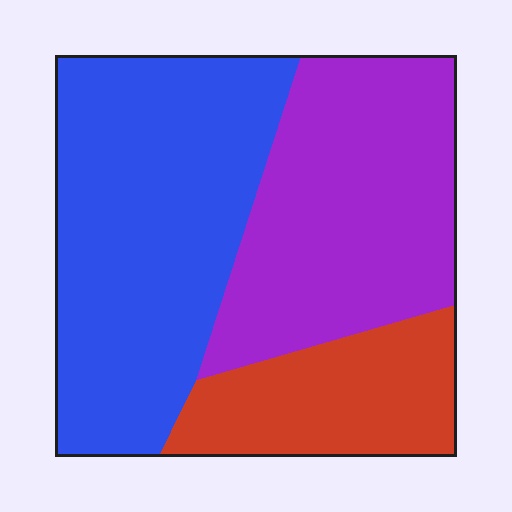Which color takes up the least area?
Red, at roughly 20%.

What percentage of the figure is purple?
Purple takes up about three eighths (3/8) of the figure.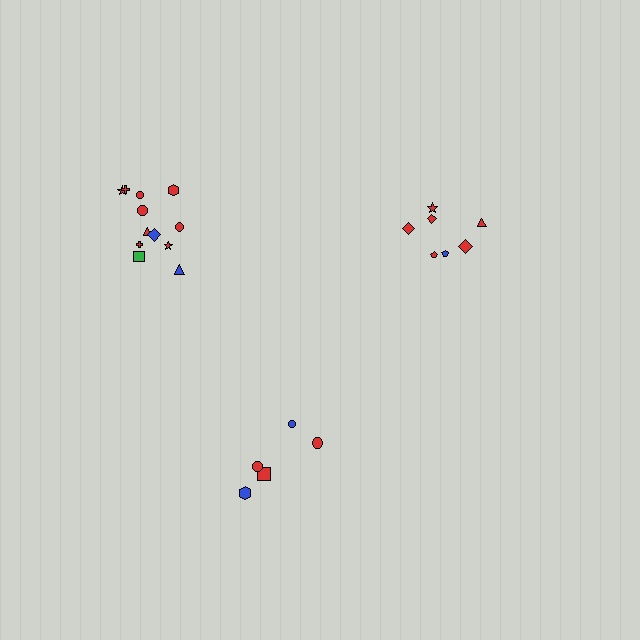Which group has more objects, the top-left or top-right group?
The top-left group.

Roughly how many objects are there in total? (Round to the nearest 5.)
Roughly 25 objects in total.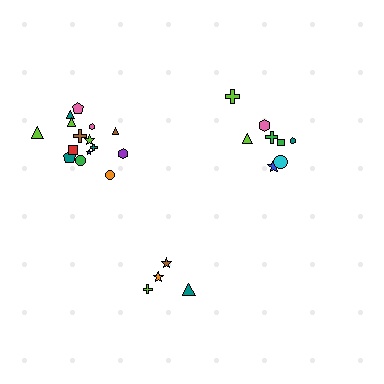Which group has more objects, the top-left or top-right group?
The top-left group.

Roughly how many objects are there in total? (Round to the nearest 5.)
Roughly 25 objects in total.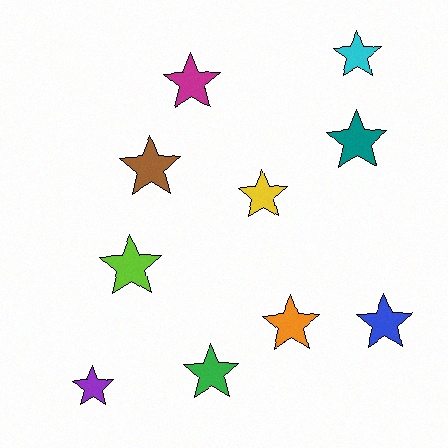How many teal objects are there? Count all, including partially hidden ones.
There is 1 teal object.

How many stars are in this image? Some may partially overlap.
There are 10 stars.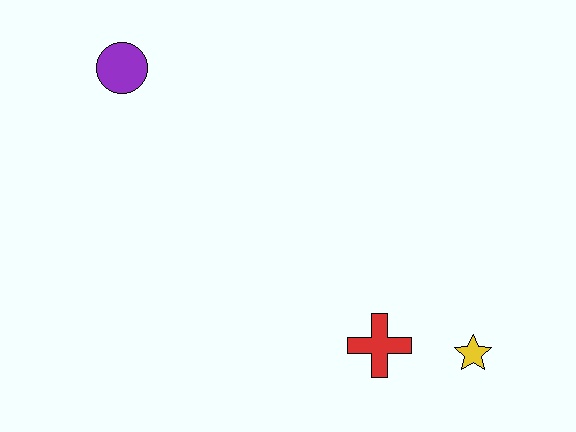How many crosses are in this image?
There is 1 cross.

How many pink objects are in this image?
There are no pink objects.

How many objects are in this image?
There are 3 objects.